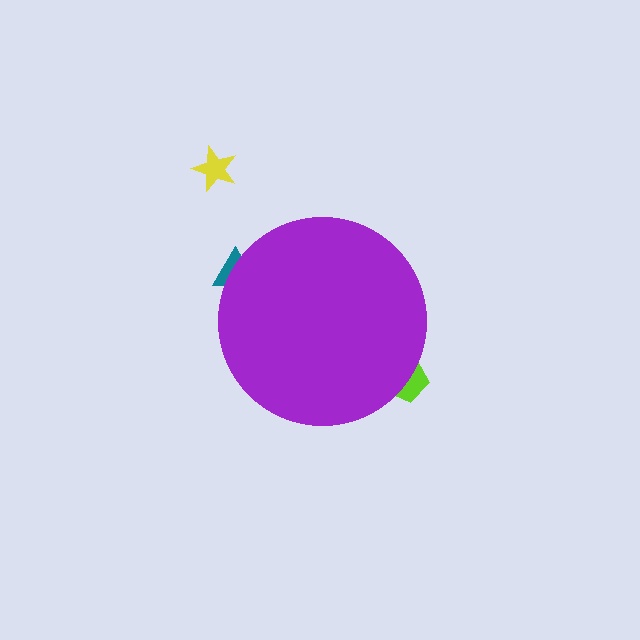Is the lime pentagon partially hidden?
Yes, the lime pentagon is partially hidden behind the purple circle.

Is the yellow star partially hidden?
No, the yellow star is fully visible.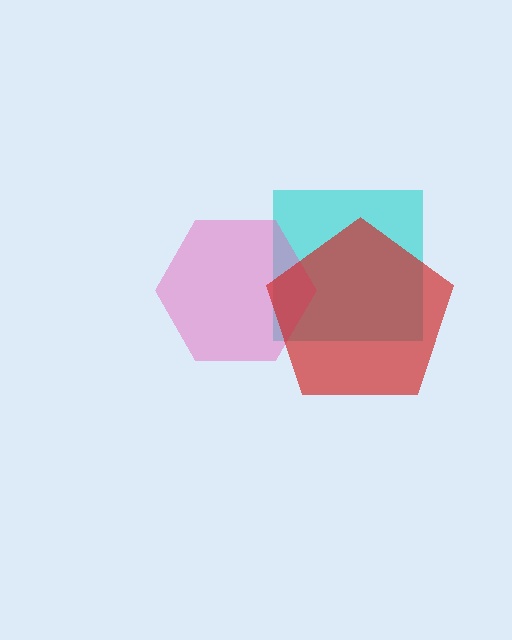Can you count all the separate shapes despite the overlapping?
Yes, there are 3 separate shapes.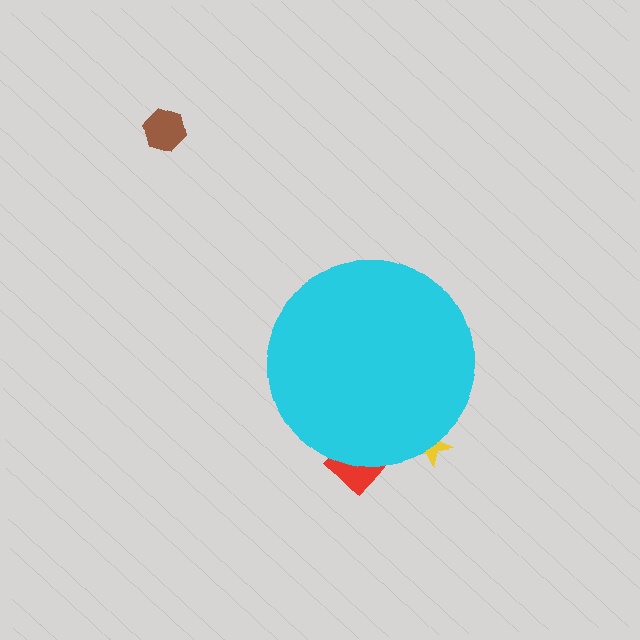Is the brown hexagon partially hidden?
No, the brown hexagon is fully visible.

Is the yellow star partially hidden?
Yes, the yellow star is partially hidden behind the cyan circle.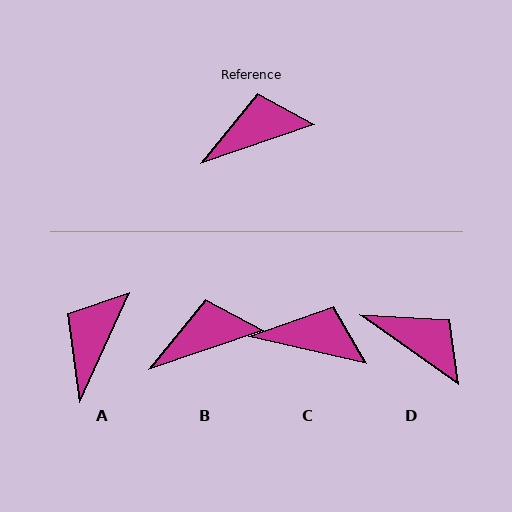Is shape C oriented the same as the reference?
No, it is off by about 31 degrees.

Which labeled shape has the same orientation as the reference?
B.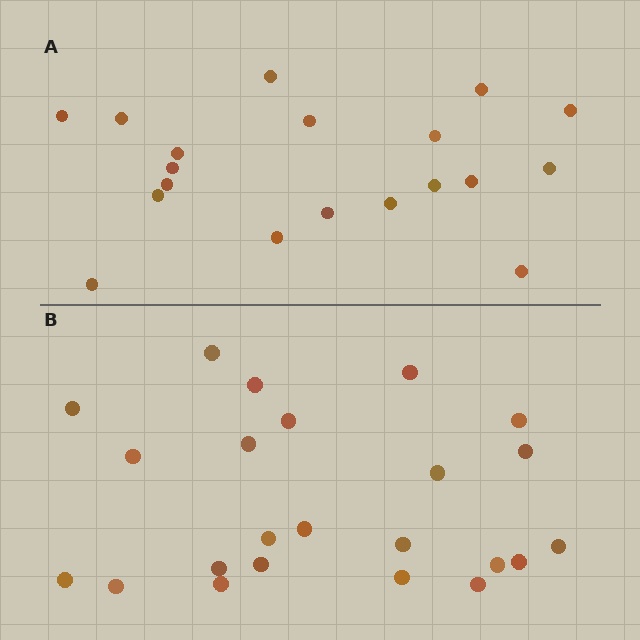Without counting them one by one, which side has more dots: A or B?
Region B (the bottom region) has more dots.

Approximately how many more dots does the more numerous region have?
Region B has about 4 more dots than region A.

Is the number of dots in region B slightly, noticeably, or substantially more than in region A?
Region B has only slightly more — the two regions are fairly close. The ratio is roughly 1.2 to 1.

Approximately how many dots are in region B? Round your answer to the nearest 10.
About 20 dots. (The exact count is 23, which rounds to 20.)